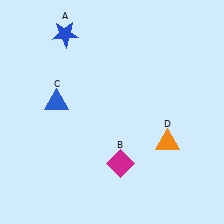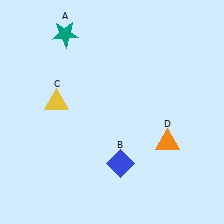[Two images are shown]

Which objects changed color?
A changed from blue to teal. B changed from magenta to blue. C changed from blue to yellow.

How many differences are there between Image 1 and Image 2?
There are 3 differences between the two images.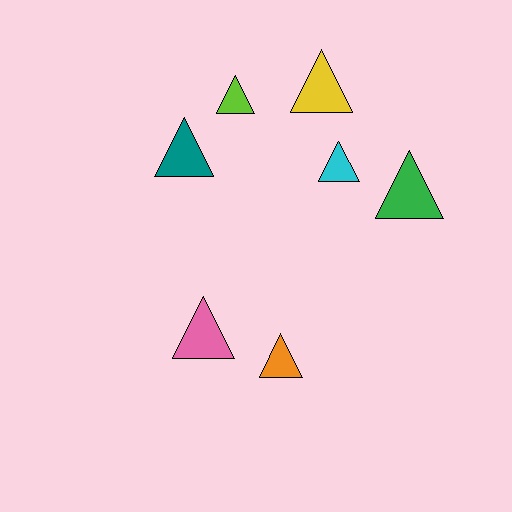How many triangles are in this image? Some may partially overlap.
There are 7 triangles.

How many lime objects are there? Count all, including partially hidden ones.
There is 1 lime object.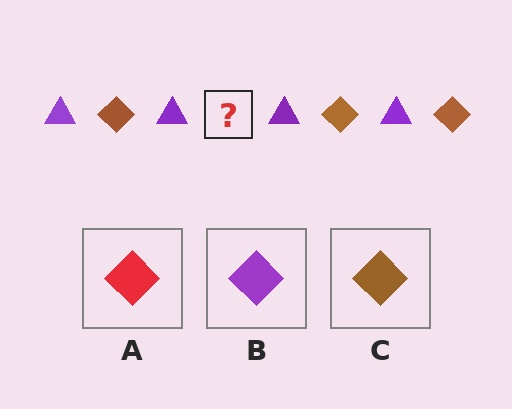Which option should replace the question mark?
Option C.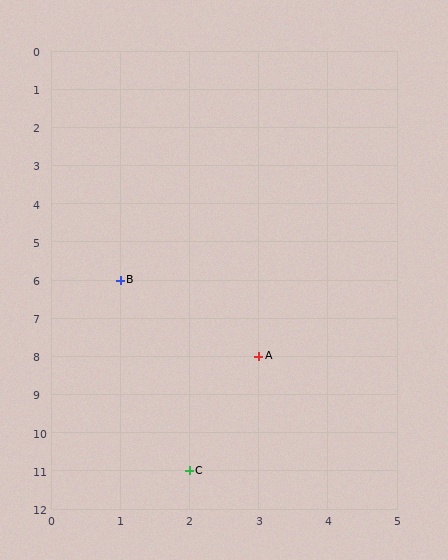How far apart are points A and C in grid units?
Points A and C are 1 column and 3 rows apart (about 3.2 grid units diagonally).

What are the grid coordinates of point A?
Point A is at grid coordinates (3, 8).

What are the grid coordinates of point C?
Point C is at grid coordinates (2, 11).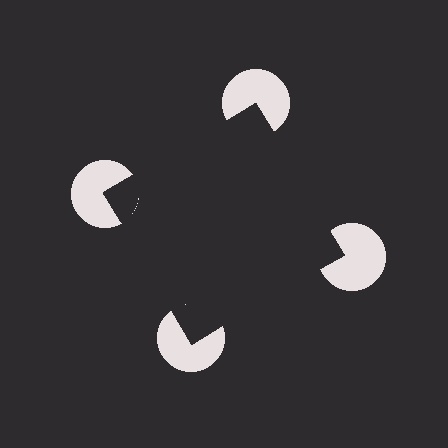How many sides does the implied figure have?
4 sides.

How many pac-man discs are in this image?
There are 4 — one at each vertex of the illusory square.